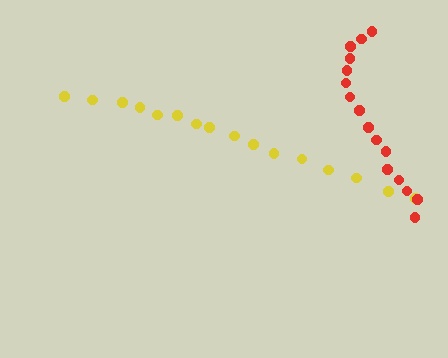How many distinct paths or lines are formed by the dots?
There are 2 distinct paths.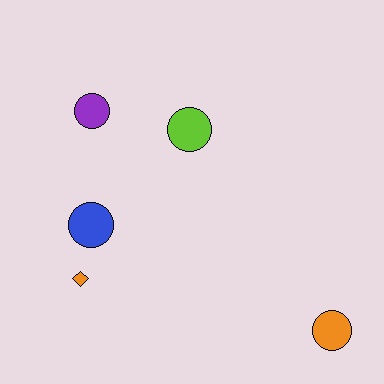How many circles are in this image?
There are 4 circles.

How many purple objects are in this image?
There is 1 purple object.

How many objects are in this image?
There are 5 objects.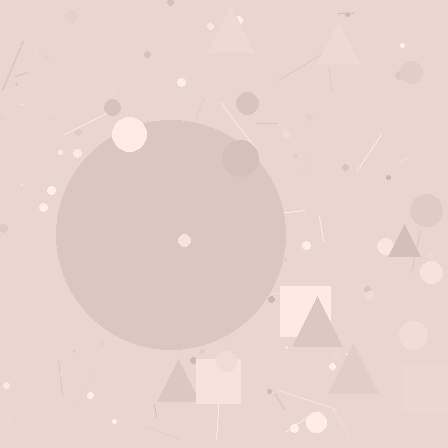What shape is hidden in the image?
A circle is hidden in the image.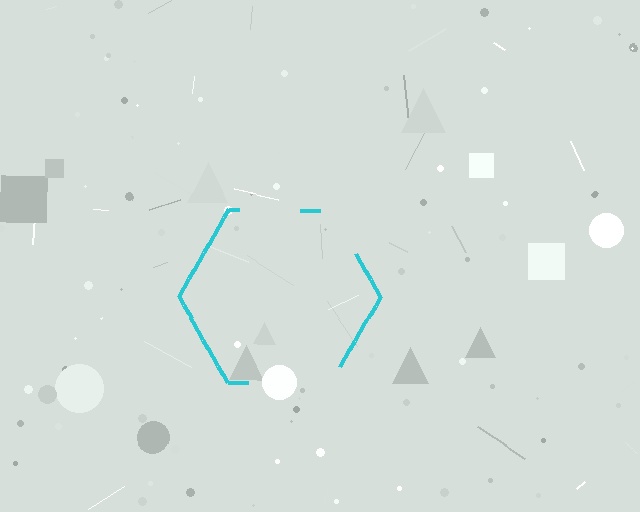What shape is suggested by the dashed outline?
The dashed outline suggests a hexagon.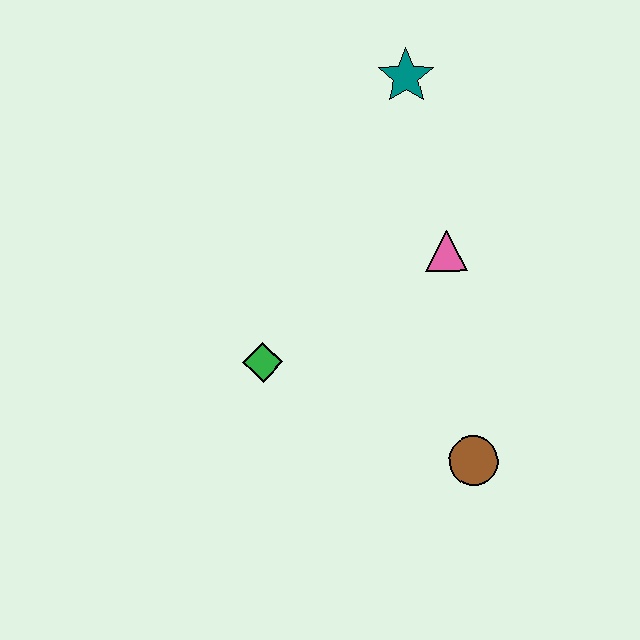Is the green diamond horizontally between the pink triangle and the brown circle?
No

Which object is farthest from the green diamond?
The teal star is farthest from the green diamond.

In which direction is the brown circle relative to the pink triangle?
The brown circle is below the pink triangle.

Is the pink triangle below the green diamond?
No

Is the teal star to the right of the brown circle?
No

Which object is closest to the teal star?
The pink triangle is closest to the teal star.